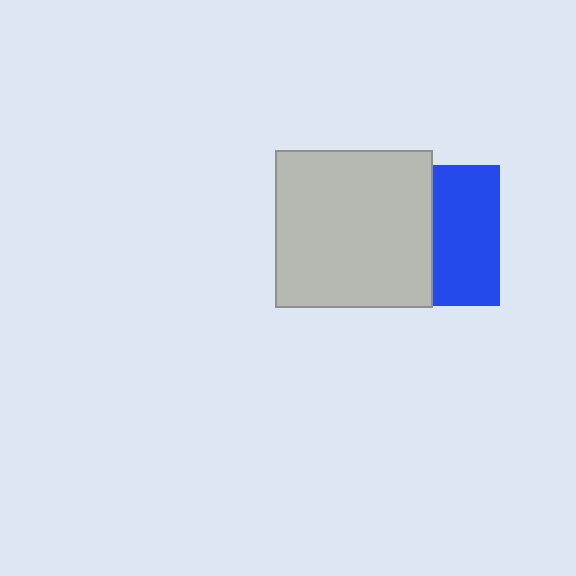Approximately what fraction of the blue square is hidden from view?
Roughly 53% of the blue square is hidden behind the light gray square.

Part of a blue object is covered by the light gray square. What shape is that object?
It is a square.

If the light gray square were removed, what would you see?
You would see the complete blue square.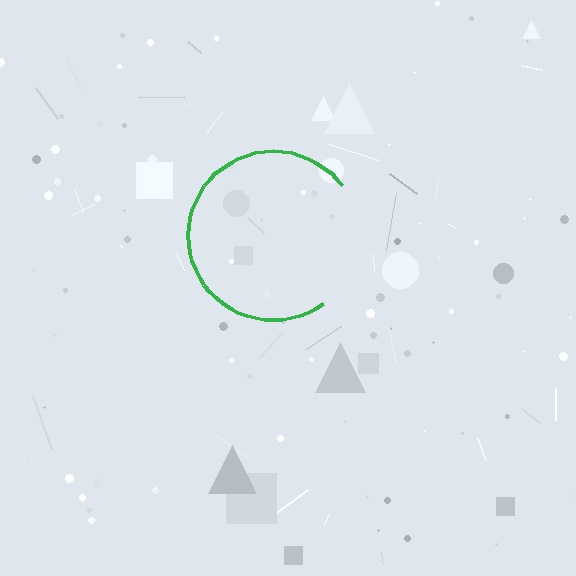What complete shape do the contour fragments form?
The contour fragments form a circle.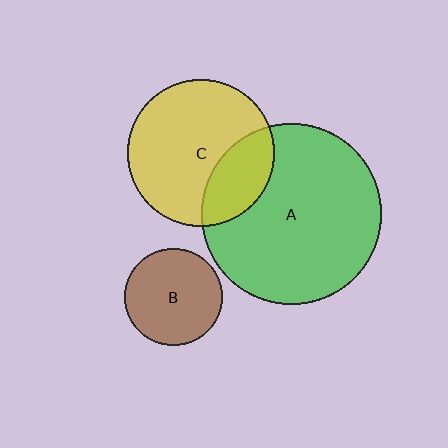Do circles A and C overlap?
Yes.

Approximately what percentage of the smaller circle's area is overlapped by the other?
Approximately 25%.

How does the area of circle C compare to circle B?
Approximately 2.3 times.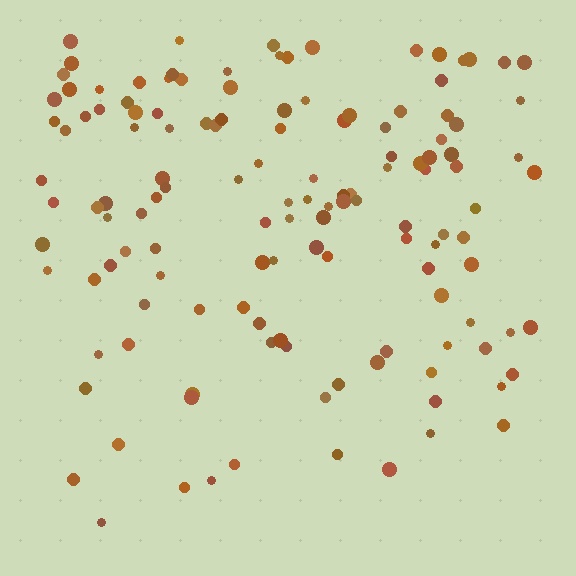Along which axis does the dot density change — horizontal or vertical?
Vertical.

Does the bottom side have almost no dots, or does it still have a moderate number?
Still a moderate number, just noticeably fewer than the top.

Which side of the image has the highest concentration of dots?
The top.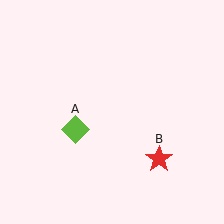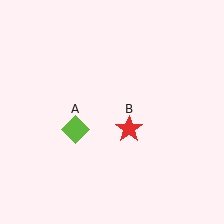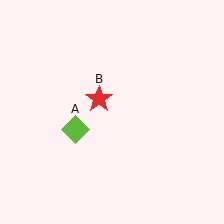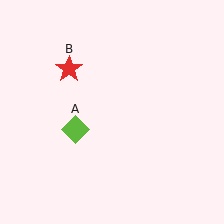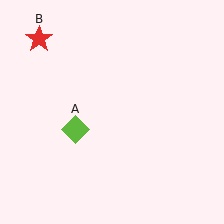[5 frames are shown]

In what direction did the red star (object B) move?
The red star (object B) moved up and to the left.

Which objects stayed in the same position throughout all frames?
Lime diamond (object A) remained stationary.